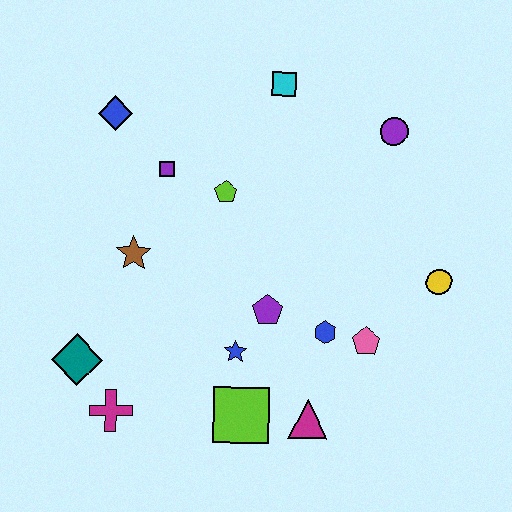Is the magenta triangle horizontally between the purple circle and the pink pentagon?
No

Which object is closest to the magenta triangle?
The lime square is closest to the magenta triangle.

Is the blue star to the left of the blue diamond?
No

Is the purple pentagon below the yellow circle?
Yes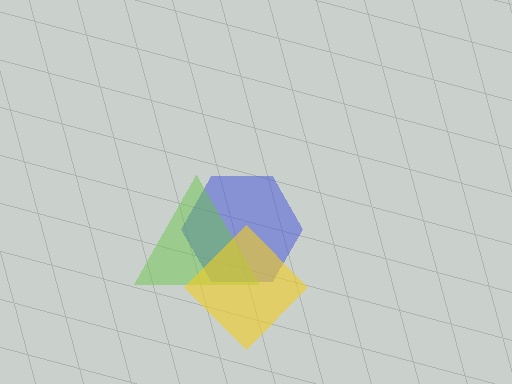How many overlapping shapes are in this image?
There are 3 overlapping shapes in the image.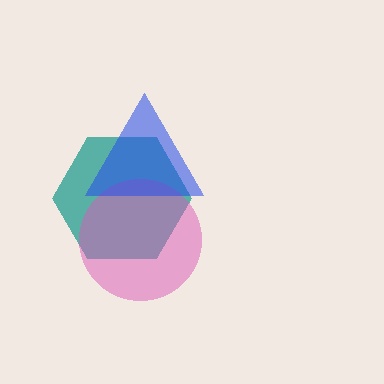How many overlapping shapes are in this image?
There are 3 overlapping shapes in the image.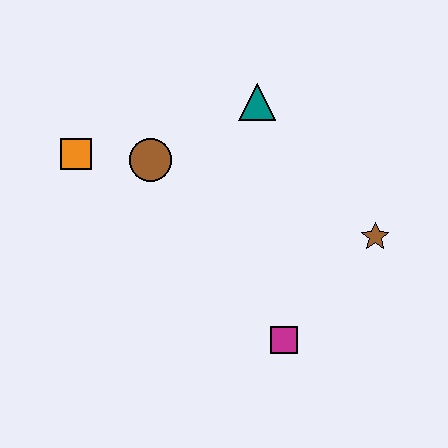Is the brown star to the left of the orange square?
No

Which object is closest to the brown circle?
The orange square is closest to the brown circle.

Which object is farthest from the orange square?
The brown star is farthest from the orange square.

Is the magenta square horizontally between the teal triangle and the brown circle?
No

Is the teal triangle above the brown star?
Yes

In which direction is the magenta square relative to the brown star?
The magenta square is below the brown star.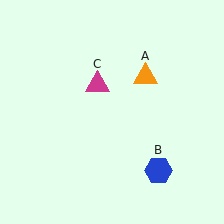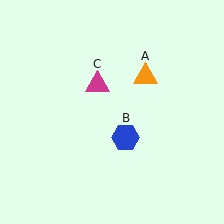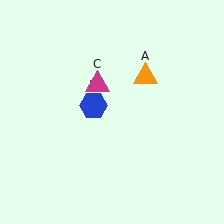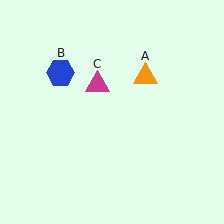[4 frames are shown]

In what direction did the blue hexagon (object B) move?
The blue hexagon (object B) moved up and to the left.